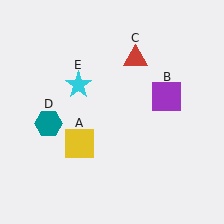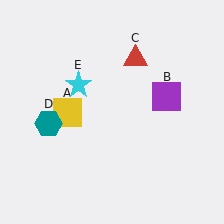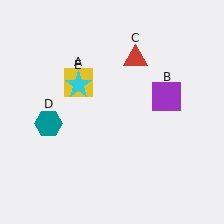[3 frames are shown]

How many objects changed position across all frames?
1 object changed position: yellow square (object A).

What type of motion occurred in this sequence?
The yellow square (object A) rotated clockwise around the center of the scene.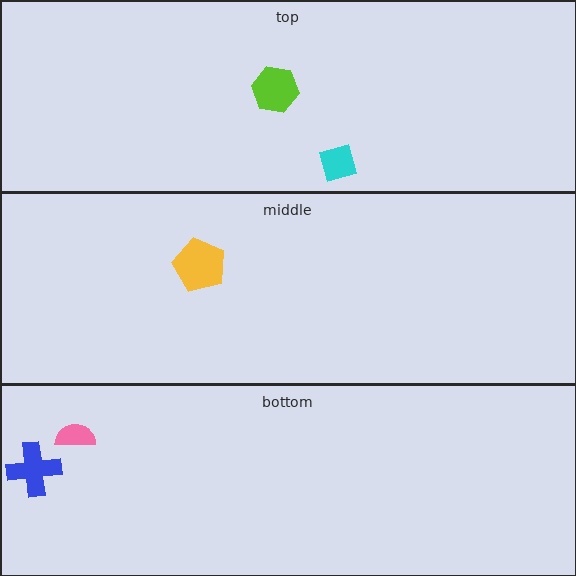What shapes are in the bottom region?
The pink semicircle, the blue cross.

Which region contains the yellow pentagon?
The middle region.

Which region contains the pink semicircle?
The bottom region.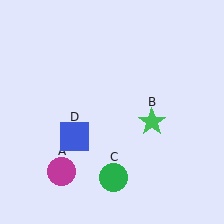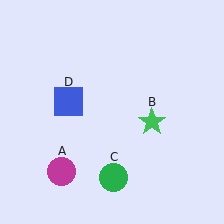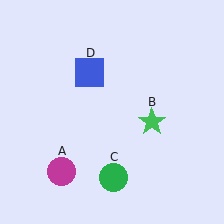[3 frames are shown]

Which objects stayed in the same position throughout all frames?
Magenta circle (object A) and green star (object B) and green circle (object C) remained stationary.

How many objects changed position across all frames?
1 object changed position: blue square (object D).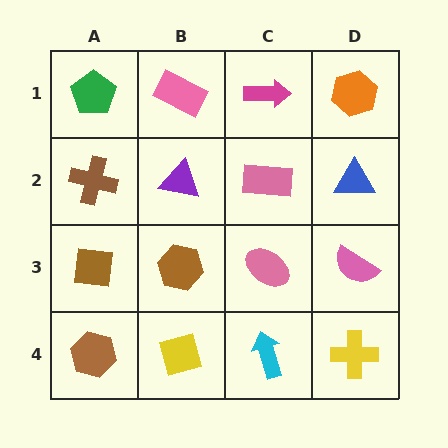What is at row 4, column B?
A yellow square.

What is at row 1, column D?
An orange hexagon.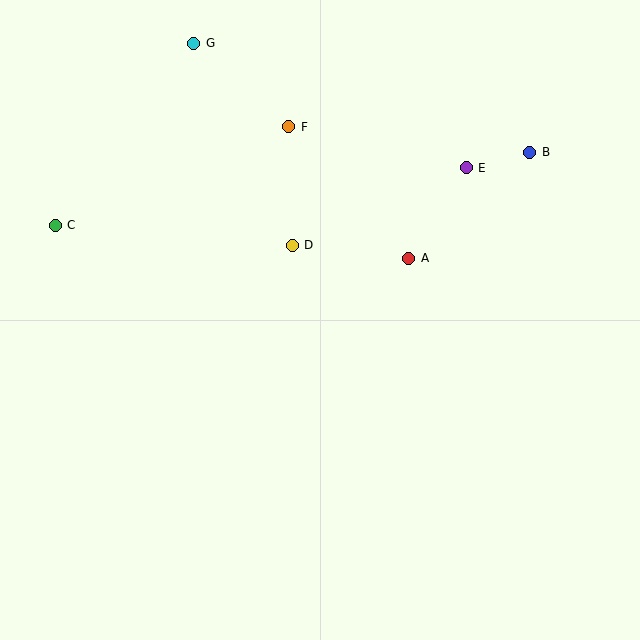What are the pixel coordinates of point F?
Point F is at (289, 127).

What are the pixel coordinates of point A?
Point A is at (409, 258).